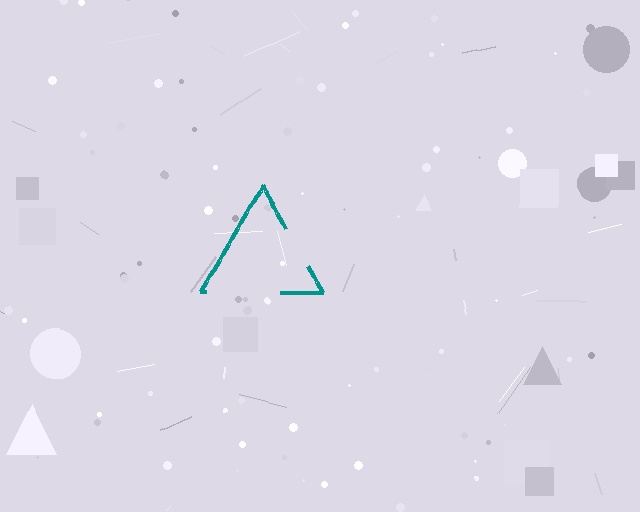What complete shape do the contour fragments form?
The contour fragments form a triangle.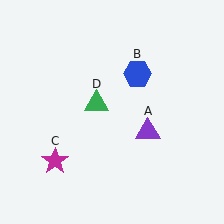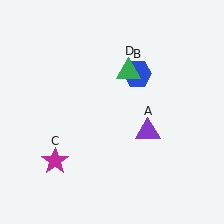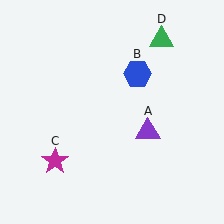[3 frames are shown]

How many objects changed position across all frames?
1 object changed position: green triangle (object D).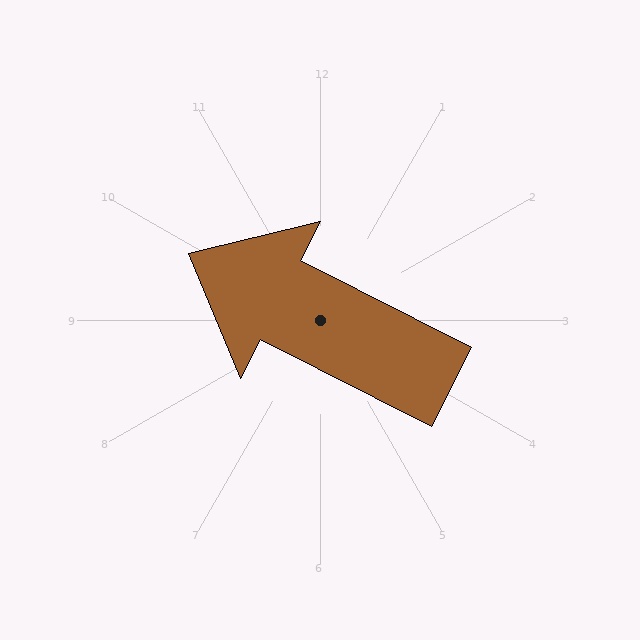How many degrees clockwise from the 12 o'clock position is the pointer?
Approximately 297 degrees.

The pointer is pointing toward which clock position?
Roughly 10 o'clock.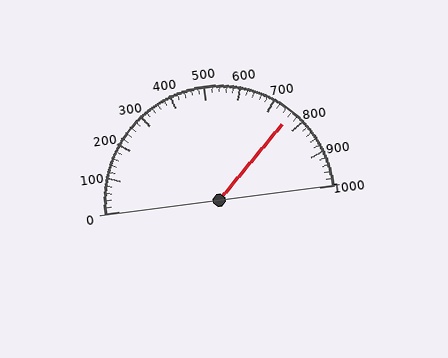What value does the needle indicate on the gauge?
The needle indicates approximately 760.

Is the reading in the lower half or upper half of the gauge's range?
The reading is in the upper half of the range (0 to 1000).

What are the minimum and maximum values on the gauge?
The gauge ranges from 0 to 1000.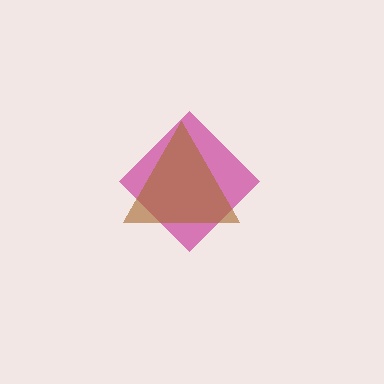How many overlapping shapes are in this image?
There are 2 overlapping shapes in the image.